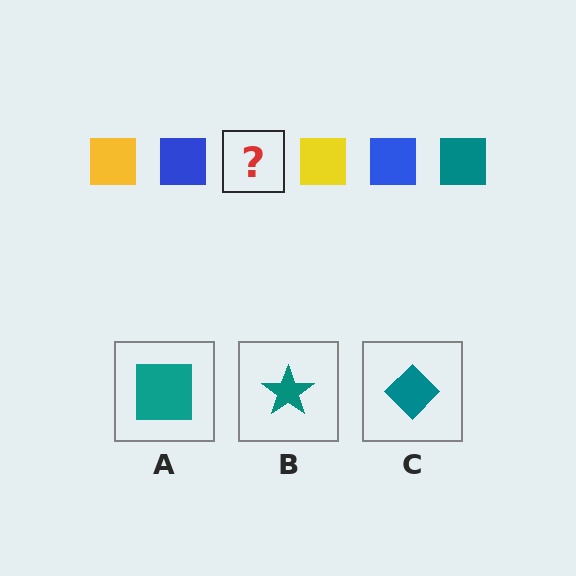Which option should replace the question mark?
Option A.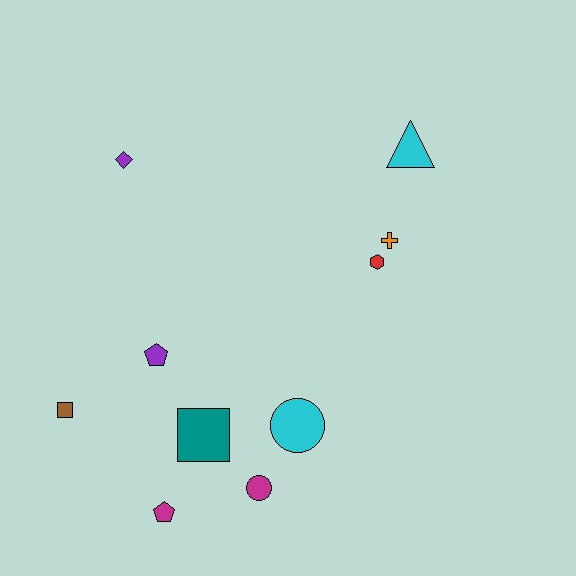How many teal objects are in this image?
There is 1 teal object.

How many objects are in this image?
There are 10 objects.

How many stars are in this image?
There are no stars.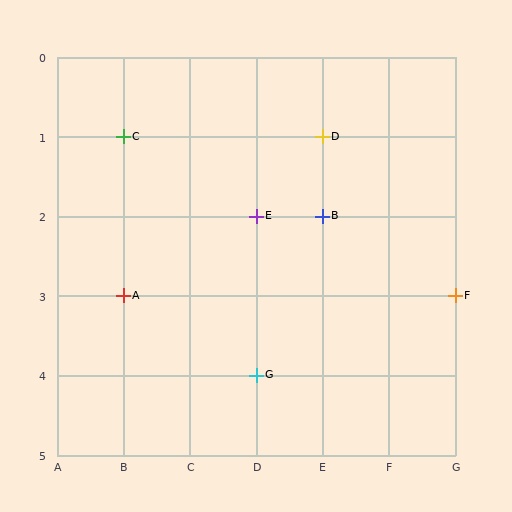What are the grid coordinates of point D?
Point D is at grid coordinates (E, 1).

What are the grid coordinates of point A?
Point A is at grid coordinates (B, 3).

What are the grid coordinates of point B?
Point B is at grid coordinates (E, 2).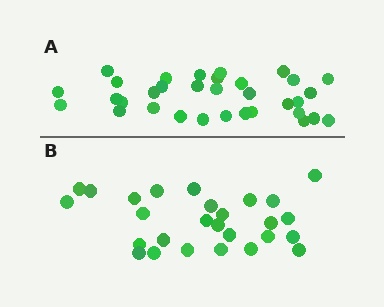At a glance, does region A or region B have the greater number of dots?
Region A (the top region) has more dots.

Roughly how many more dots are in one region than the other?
Region A has about 6 more dots than region B.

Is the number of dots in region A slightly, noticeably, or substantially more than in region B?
Region A has only slightly more — the two regions are fairly close. The ratio is roughly 1.2 to 1.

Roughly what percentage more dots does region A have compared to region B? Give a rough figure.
About 20% more.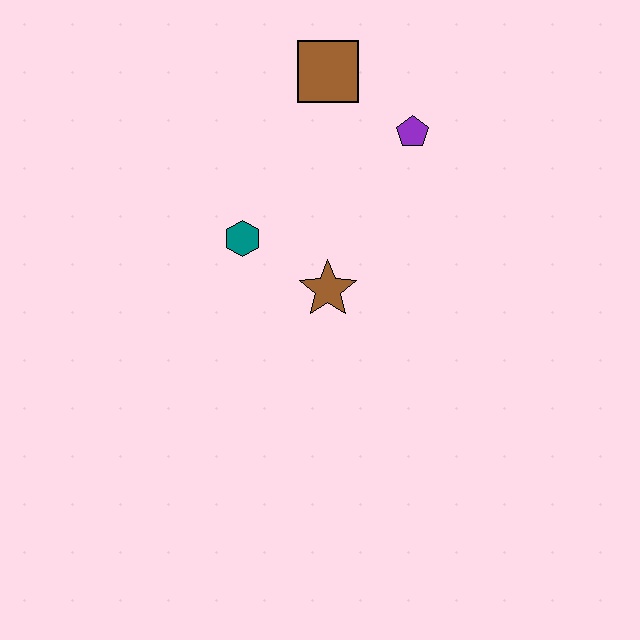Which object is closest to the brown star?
The teal hexagon is closest to the brown star.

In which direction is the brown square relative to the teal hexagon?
The brown square is above the teal hexagon.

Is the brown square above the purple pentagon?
Yes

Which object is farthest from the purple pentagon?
The teal hexagon is farthest from the purple pentagon.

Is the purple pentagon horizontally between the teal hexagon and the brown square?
No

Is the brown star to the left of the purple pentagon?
Yes